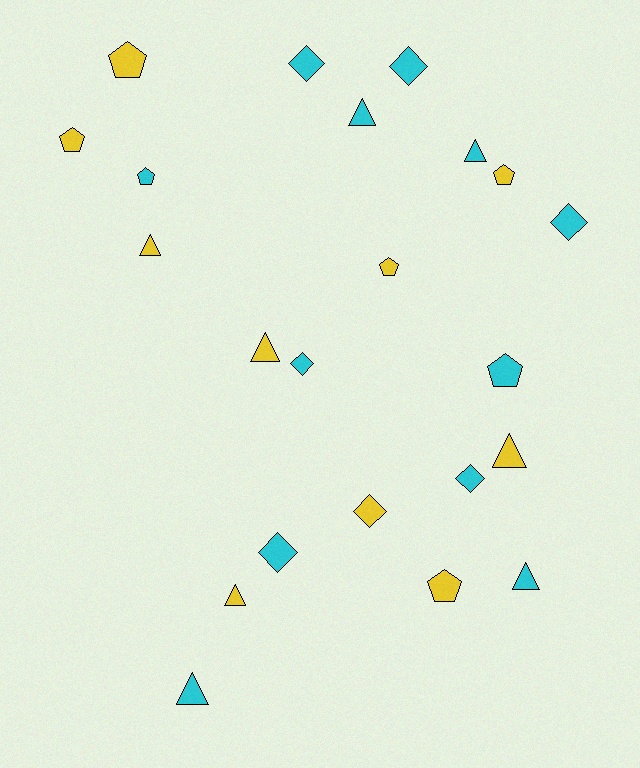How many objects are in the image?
There are 22 objects.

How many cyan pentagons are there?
There are 2 cyan pentagons.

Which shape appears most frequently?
Triangle, with 8 objects.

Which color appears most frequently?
Cyan, with 12 objects.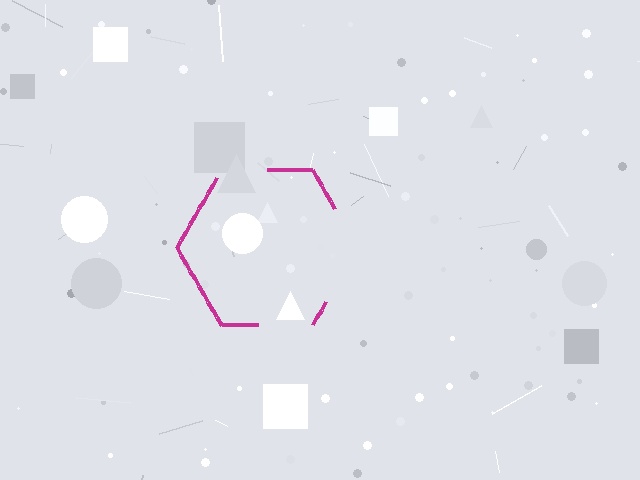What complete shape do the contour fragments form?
The contour fragments form a hexagon.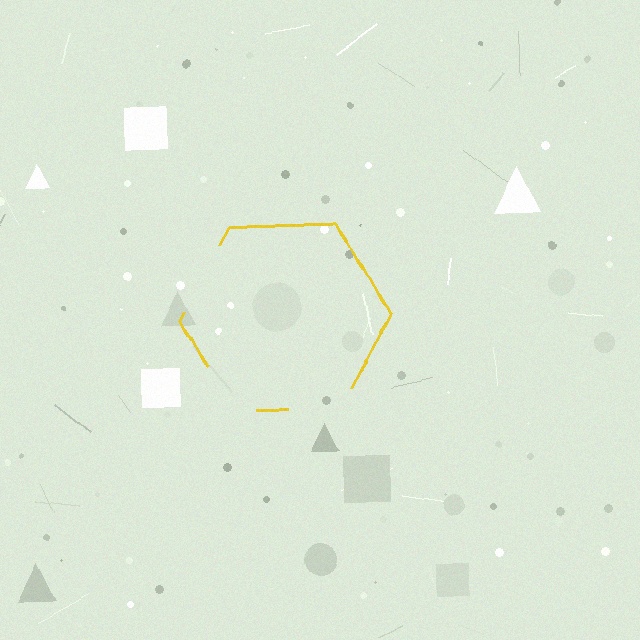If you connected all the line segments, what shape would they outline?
They would outline a hexagon.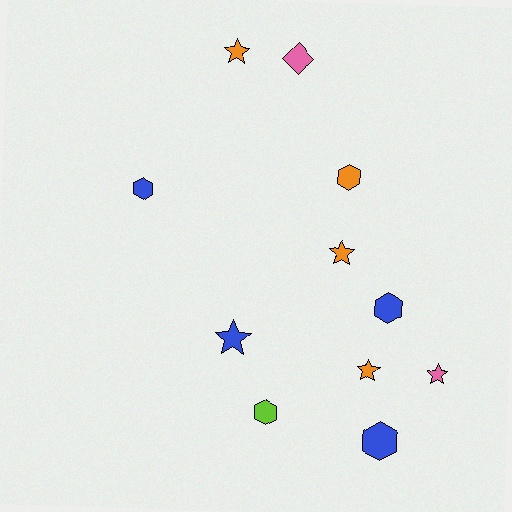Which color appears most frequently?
Orange, with 4 objects.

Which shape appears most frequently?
Hexagon, with 5 objects.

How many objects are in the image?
There are 11 objects.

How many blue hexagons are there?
There are 3 blue hexagons.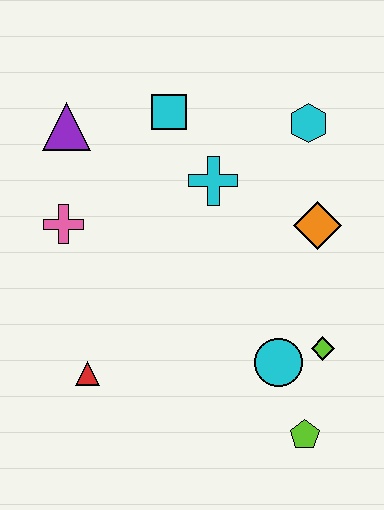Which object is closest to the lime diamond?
The cyan circle is closest to the lime diamond.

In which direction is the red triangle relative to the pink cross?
The red triangle is below the pink cross.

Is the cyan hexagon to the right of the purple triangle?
Yes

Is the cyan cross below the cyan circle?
No